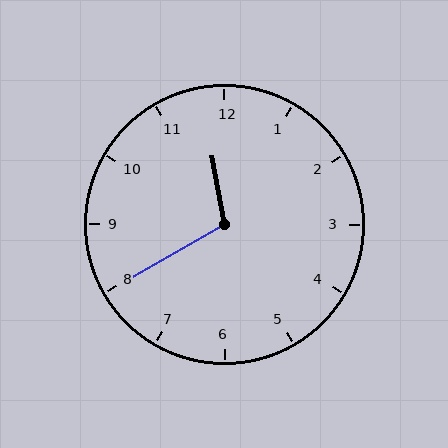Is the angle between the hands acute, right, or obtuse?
It is obtuse.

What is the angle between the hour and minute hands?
Approximately 110 degrees.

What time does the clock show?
11:40.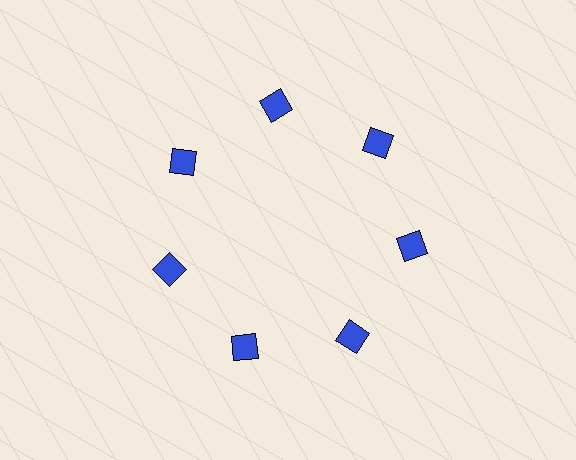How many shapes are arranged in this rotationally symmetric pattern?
There are 7 shapes, arranged in 7 groups of 1.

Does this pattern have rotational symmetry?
Yes, this pattern has 7-fold rotational symmetry. It looks the same after rotating 51 degrees around the center.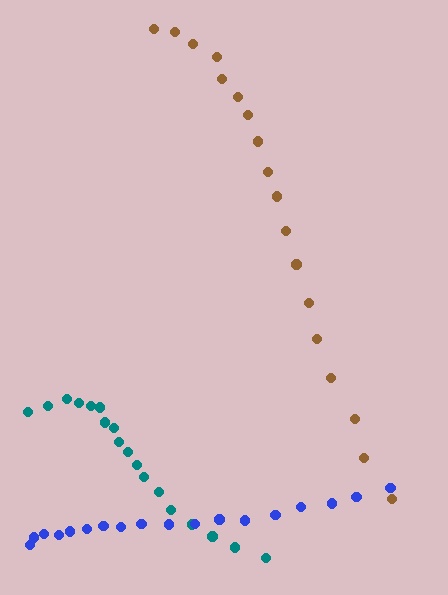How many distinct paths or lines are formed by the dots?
There are 3 distinct paths.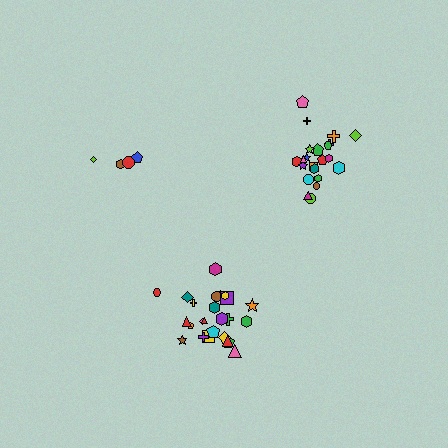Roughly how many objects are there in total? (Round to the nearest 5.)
Roughly 50 objects in total.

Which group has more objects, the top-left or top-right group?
The top-right group.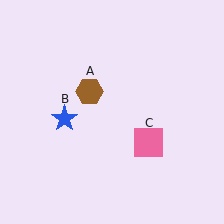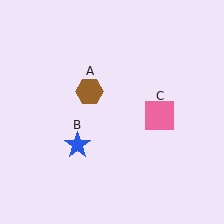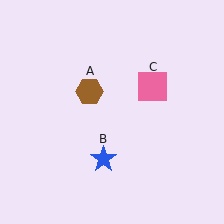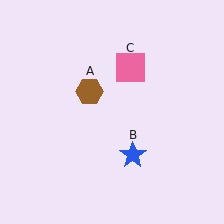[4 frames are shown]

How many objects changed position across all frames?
2 objects changed position: blue star (object B), pink square (object C).